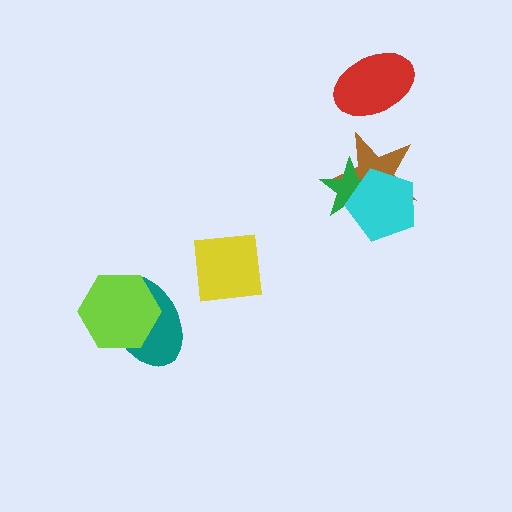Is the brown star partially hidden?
Yes, it is partially covered by another shape.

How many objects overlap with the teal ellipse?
1 object overlaps with the teal ellipse.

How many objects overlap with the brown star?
2 objects overlap with the brown star.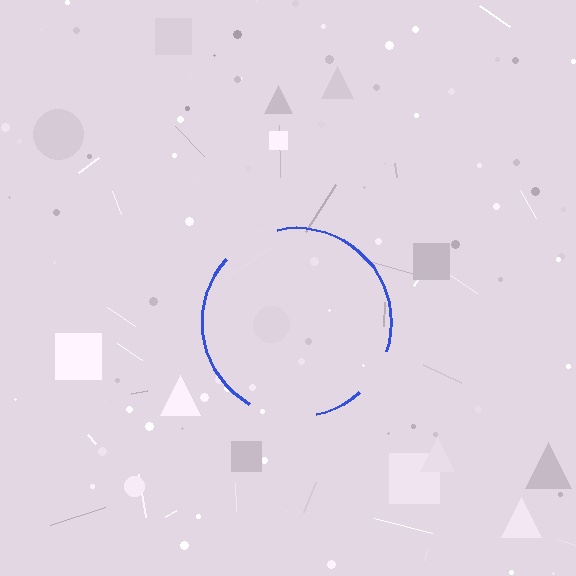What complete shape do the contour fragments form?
The contour fragments form a circle.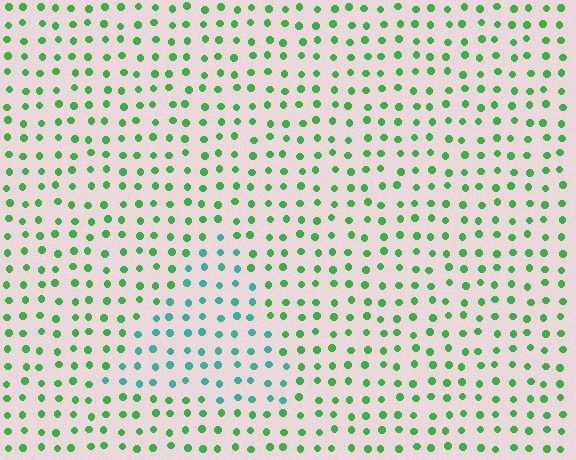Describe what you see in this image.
The image is filled with small green elements in a uniform arrangement. A triangle-shaped region is visible where the elements are tinted to a slightly different hue, forming a subtle color boundary.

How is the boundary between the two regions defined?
The boundary is defined purely by a slight shift in hue (about 46 degrees). Spacing, size, and orientation are identical on both sides.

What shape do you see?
I see a triangle.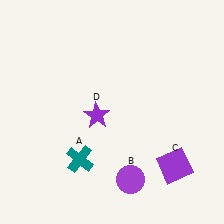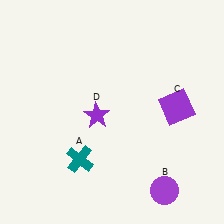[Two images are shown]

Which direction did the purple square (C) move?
The purple square (C) moved up.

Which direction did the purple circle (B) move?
The purple circle (B) moved right.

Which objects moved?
The objects that moved are: the purple circle (B), the purple square (C).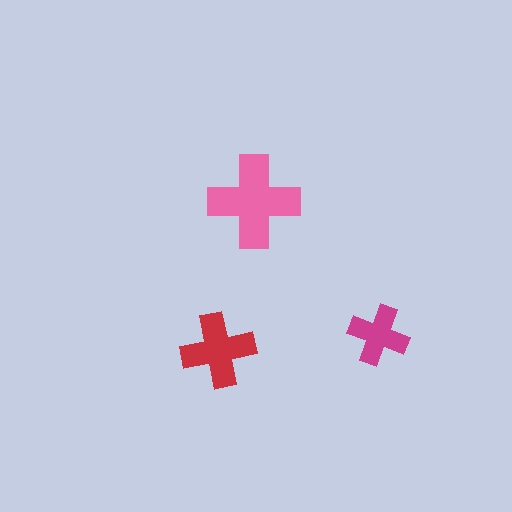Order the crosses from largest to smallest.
the pink one, the red one, the magenta one.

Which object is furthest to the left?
The red cross is leftmost.